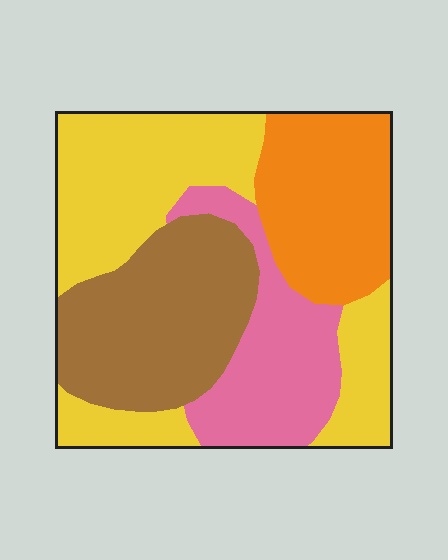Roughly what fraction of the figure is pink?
Pink takes up about one fifth (1/5) of the figure.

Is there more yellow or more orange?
Yellow.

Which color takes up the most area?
Yellow, at roughly 35%.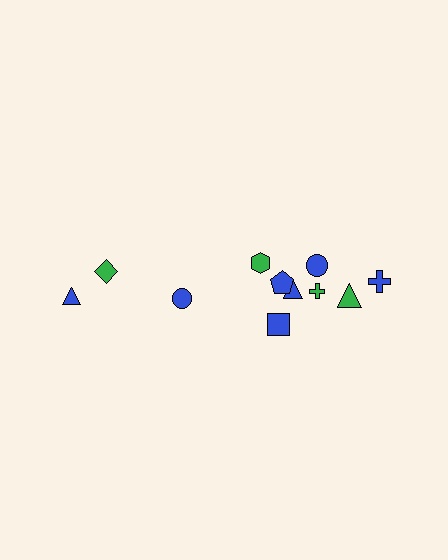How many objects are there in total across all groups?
There are 11 objects.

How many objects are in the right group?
There are 8 objects.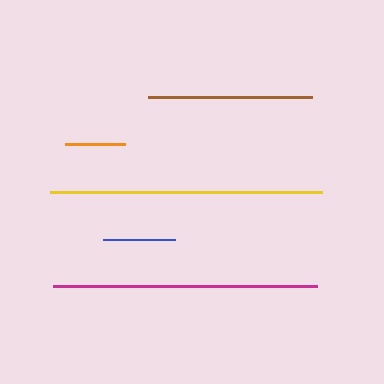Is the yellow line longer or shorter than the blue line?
The yellow line is longer than the blue line.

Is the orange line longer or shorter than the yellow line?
The yellow line is longer than the orange line.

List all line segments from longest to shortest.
From longest to shortest: yellow, magenta, brown, blue, orange.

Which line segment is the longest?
The yellow line is the longest at approximately 271 pixels.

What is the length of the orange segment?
The orange segment is approximately 60 pixels long.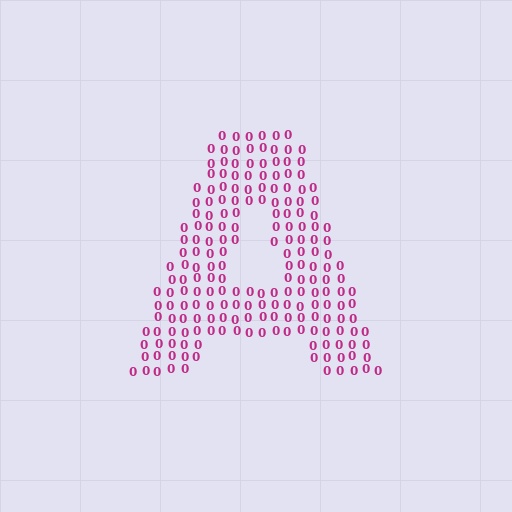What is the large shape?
The large shape is the letter A.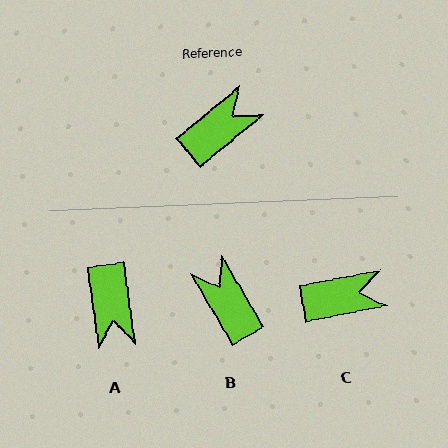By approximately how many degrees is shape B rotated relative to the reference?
Approximately 81 degrees counter-clockwise.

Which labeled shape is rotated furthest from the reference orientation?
A, about 122 degrees away.